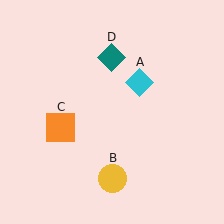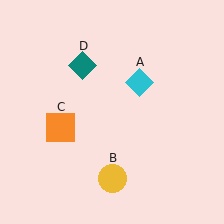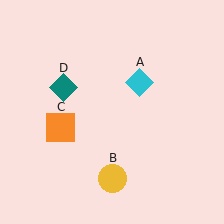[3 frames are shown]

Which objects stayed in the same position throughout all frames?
Cyan diamond (object A) and yellow circle (object B) and orange square (object C) remained stationary.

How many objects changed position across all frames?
1 object changed position: teal diamond (object D).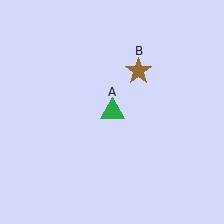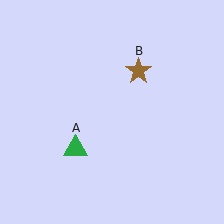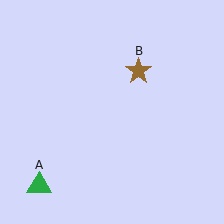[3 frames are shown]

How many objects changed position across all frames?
1 object changed position: green triangle (object A).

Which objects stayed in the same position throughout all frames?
Brown star (object B) remained stationary.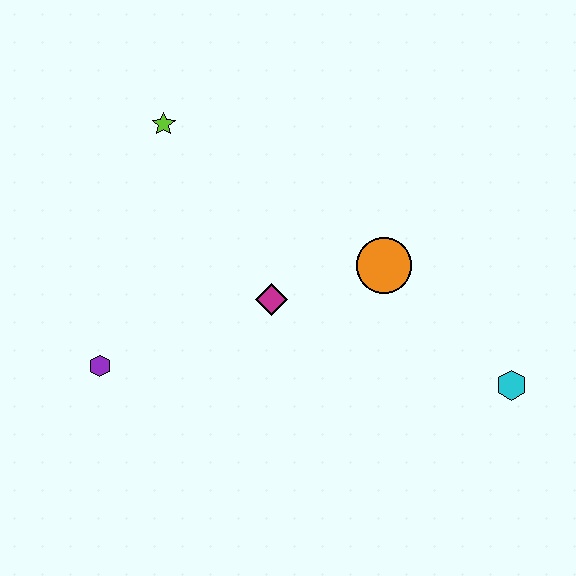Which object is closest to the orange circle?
The magenta diamond is closest to the orange circle.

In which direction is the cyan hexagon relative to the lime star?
The cyan hexagon is to the right of the lime star.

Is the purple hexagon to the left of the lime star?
Yes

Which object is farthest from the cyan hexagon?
The lime star is farthest from the cyan hexagon.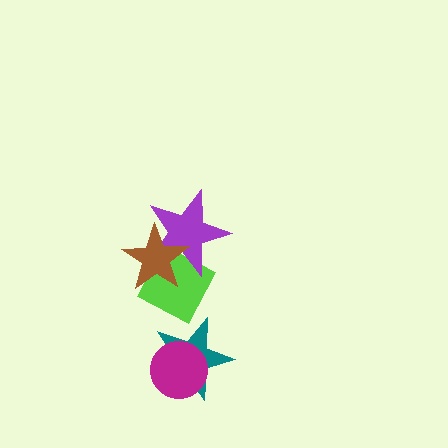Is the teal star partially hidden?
Yes, it is partially covered by another shape.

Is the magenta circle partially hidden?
No, no other shape covers it.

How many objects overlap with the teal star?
2 objects overlap with the teal star.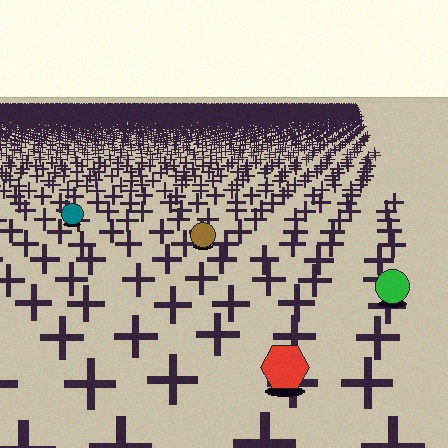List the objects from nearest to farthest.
From nearest to farthest: the red hexagon, the green circle, the brown circle, the teal circle.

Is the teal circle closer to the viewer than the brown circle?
No. The brown circle is closer — you can tell from the texture gradient: the ground texture is coarser near it.